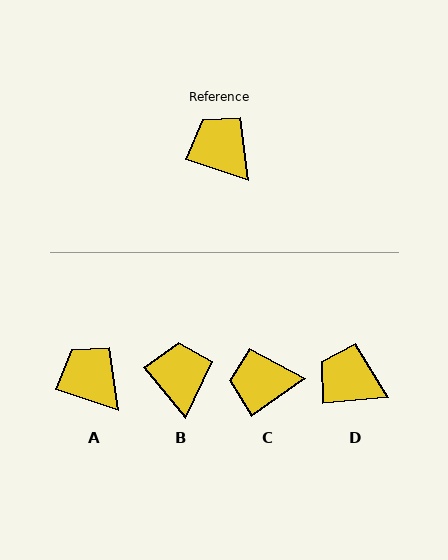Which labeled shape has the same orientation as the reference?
A.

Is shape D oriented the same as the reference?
No, it is off by about 24 degrees.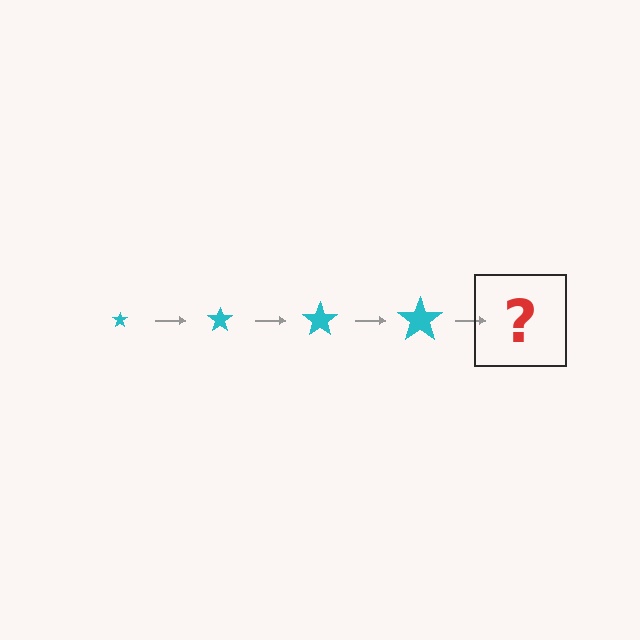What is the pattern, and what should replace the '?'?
The pattern is that the star gets progressively larger each step. The '?' should be a cyan star, larger than the previous one.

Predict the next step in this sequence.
The next step is a cyan star, larger than the previous one.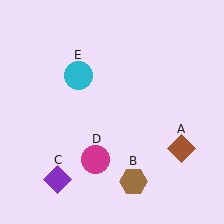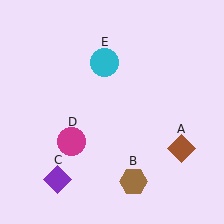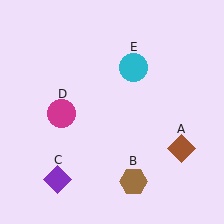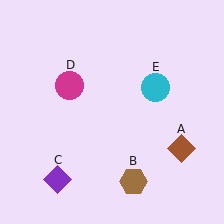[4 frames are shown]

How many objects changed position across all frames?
2 objects changed position: magenta circle (object D), cyan circle (object E).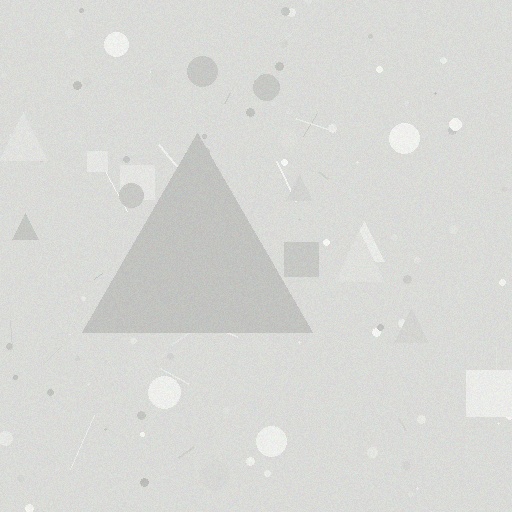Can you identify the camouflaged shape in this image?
The camouflaged shape is a triangle.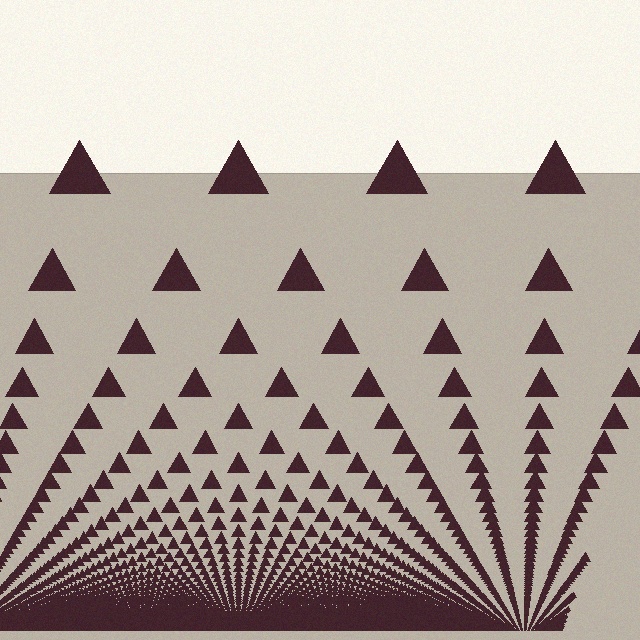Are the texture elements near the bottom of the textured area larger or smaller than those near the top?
Smaller. The gradient is inverted — elements near the bottom are smaller and denser.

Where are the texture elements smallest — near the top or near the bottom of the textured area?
Near the bottom.